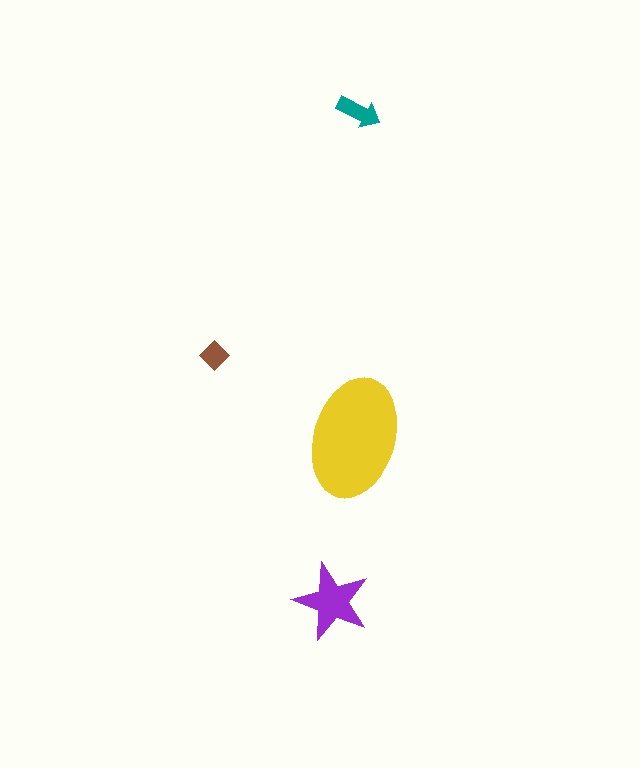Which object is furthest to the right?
The teal arrow is rightmost.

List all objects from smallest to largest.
The brown diamond, the teal arrow, the purple star, the yellow ellipse.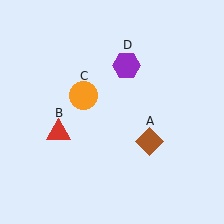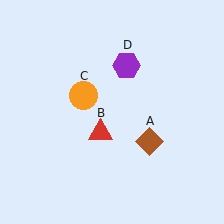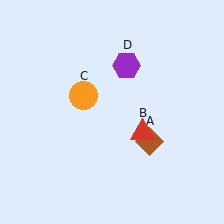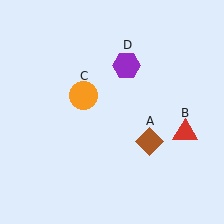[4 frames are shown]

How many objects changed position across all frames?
1 object changed position: red triangle (object B).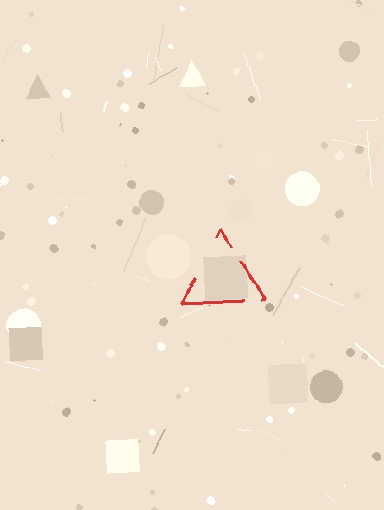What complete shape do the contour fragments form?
The contour fragments form a triangle.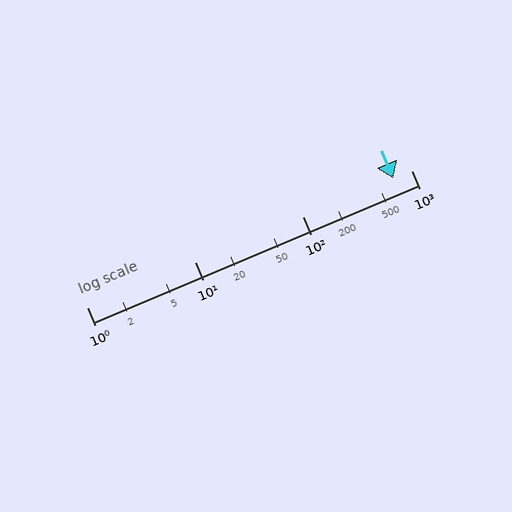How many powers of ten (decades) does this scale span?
The scale spans 3 decades, from 1 to 1000.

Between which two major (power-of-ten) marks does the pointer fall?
The pointer is between 100 and 1000.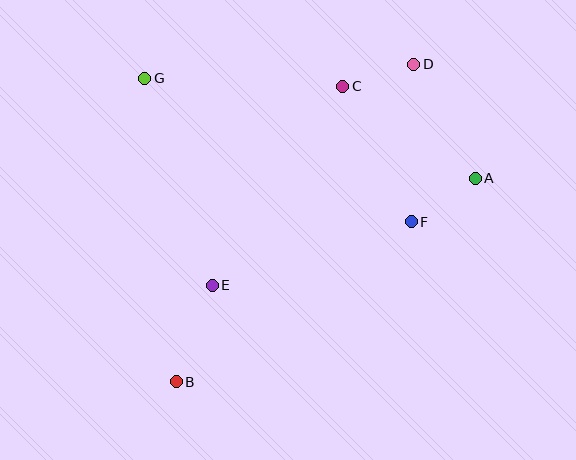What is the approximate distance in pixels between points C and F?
The distance between C and F is approximately 152 pixels.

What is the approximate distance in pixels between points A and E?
The distance between A and E is approximately 284 pixels.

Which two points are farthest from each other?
Points B and D are farthest from each other.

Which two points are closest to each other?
Points C and D are closest to each other.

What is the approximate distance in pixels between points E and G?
The distance between E and G is approximately 218 pixels.